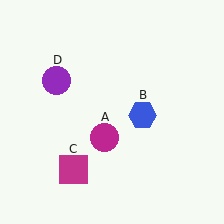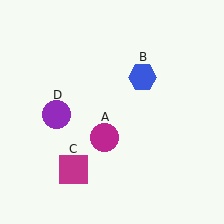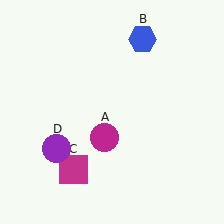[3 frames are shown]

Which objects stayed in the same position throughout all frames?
Magenta circle (object A) and magenta square (object C) remained stationary.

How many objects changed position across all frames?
2 objects changed position: blue hexagon (object B), purple circle (object D).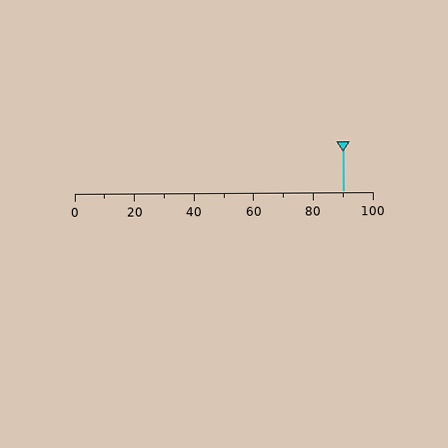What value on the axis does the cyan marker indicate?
The marker indicates approximately 90.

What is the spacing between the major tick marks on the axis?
The major ticks are spaced 20 apart.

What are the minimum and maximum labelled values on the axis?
The axis runs from 0 to 100.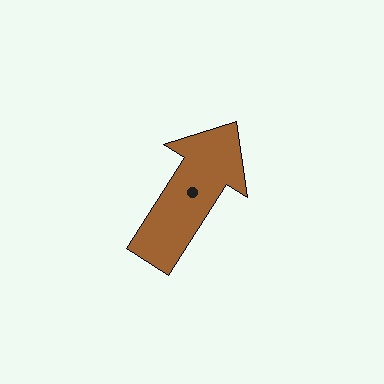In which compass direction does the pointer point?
Northeast.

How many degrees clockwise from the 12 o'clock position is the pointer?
Approximately 32 degrees.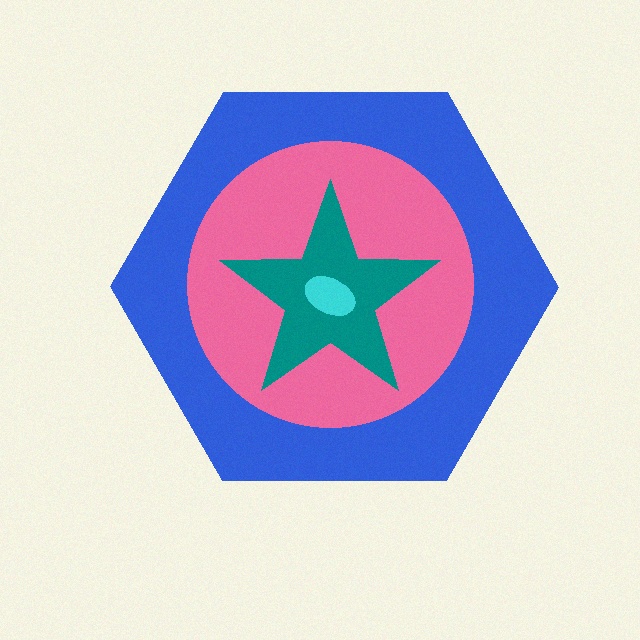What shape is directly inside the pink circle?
The teal star.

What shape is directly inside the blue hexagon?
The pink circle.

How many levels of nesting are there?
4.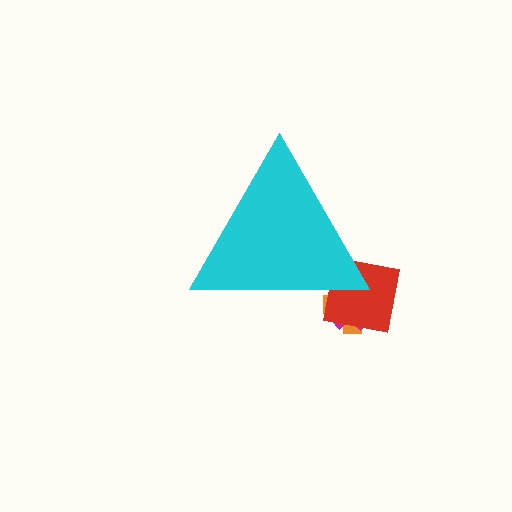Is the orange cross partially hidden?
Yes, the orange cross is partially hidden behind the cyan triangle.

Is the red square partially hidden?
Yes, the red square is partially hidden behind the cyan triangle.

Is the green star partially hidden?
Yes, the green star is partially hidden behind the cyan triangle.